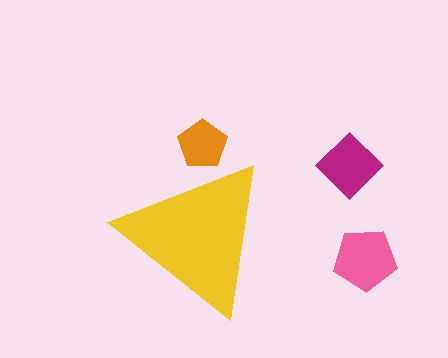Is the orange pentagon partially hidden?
Yes, the orange pentagon is partially hidden behind the yellow triangle.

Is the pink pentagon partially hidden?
No, the pink pentagon is fully visible.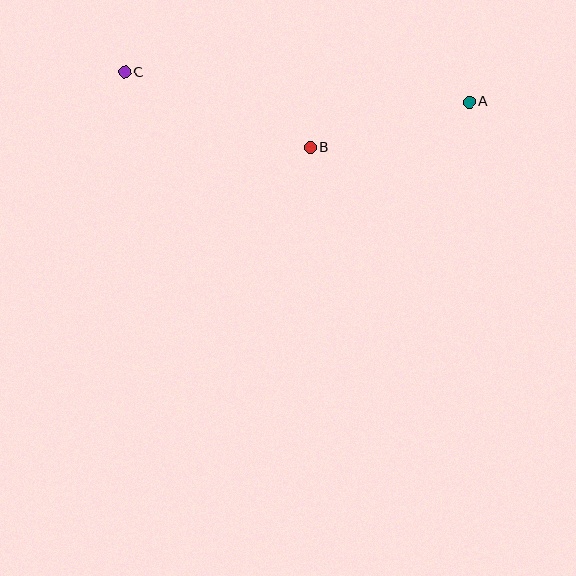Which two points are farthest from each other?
Points A and C are farthest from each other.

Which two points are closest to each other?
Points A and B are closest to each other.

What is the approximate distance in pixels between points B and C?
The distance between B and C is approximately 200 pixels.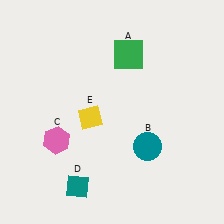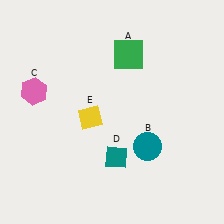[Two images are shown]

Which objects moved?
The objects that moved are: the pink hexagon (C), the teal diamond (D).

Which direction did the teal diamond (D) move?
The teal diamond (D) moved right.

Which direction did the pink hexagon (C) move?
The pink hexagon (C) moved up.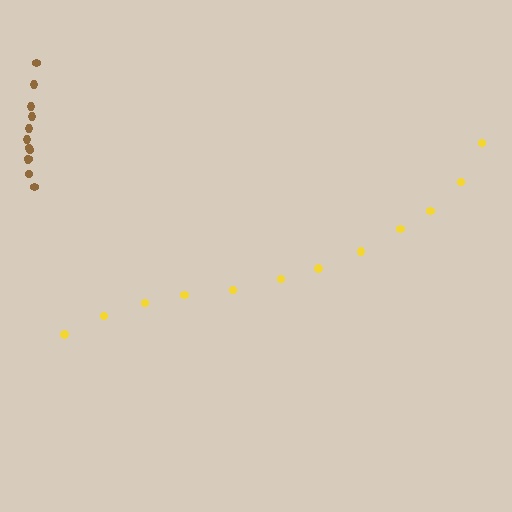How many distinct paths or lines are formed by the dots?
There are 2 distinct paths.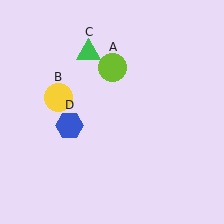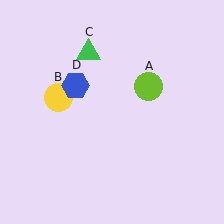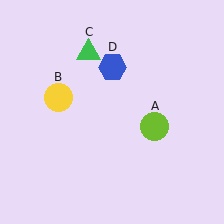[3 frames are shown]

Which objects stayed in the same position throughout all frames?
Yellow circle (object B) and green triangle (object C) remained stationary.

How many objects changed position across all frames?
2 objects changed position: lime circle (object A), blue hexagon (object D).